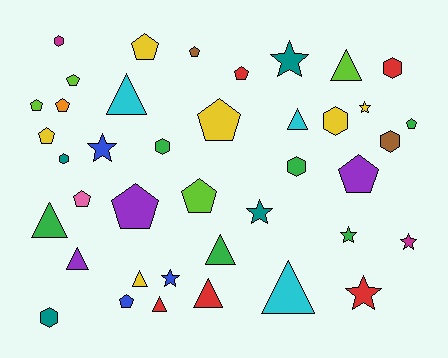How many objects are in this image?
There are 40 objects.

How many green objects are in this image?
There are 6 green objects.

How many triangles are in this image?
There are 10 triangles.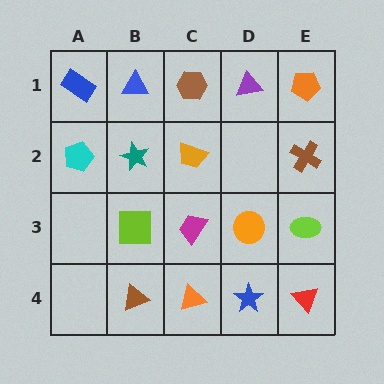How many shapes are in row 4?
4 shapes.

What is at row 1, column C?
A brown hexagon.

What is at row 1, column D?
A purple triangle.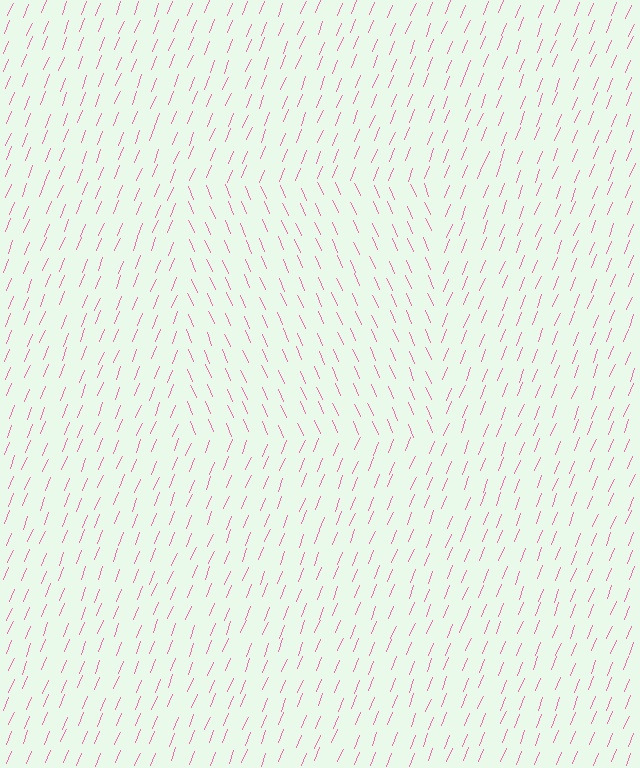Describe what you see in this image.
The image is filled with small pink line segments. A rectangle region in the image has lines oriented differently from the surrounding lines, creating a visible texture boundary.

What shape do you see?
I see a rectangle.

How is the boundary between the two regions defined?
The boundary is defined purely by a change in line orientation (approximately 45 degrees difference). All lines are the same color and thickness.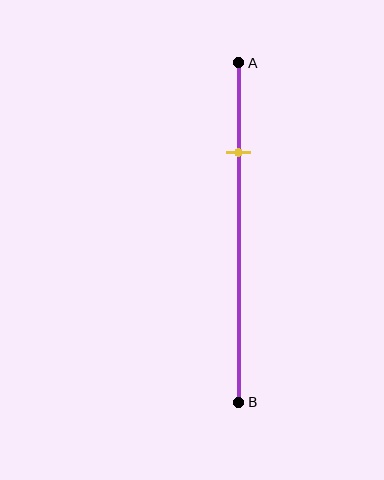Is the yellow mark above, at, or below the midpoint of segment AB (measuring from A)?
The yellow mark is above the midpoint of segment AB.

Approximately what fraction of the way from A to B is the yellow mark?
The yellow mark is approximately 25% of the way from A to B.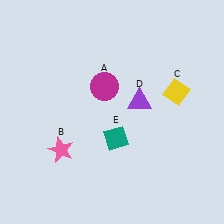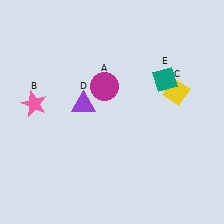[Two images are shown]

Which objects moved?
The objects that moved are: the pink star (B), the purple triangle (D), the teal diamond (E).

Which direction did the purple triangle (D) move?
The purple triangle (D) moved left.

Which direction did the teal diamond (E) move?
The teal diamond (E) moved up.